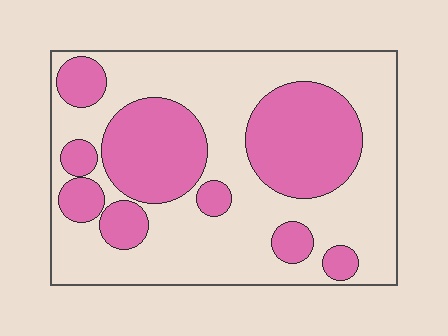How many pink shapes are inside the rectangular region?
9.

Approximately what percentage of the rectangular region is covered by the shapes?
Approximately 35%.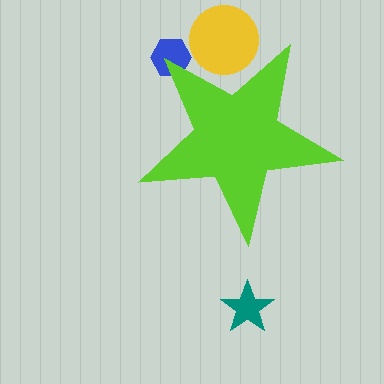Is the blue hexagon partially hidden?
Yes, the blue hexagon is partially hidden behind the lime star.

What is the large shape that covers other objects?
A lime star.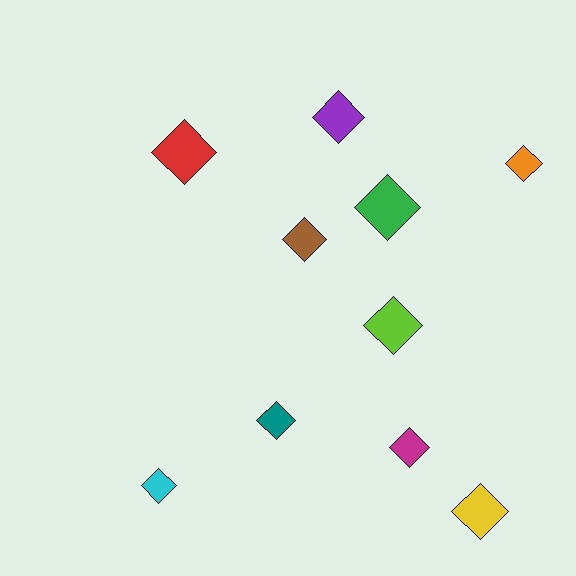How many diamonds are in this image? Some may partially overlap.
There are 10 diamonds.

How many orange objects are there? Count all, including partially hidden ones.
There is 1 orange object.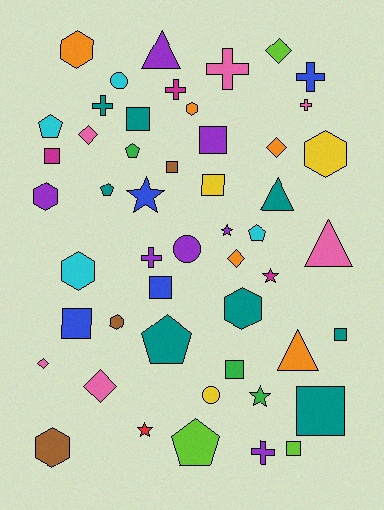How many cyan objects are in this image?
There are 4 cyan objects.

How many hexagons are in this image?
There are 8 hexagons.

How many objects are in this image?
There are 50 objects.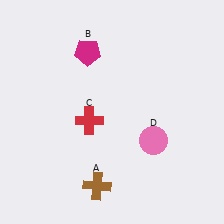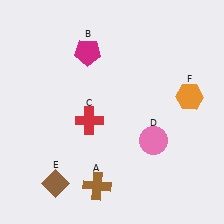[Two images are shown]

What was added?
A brown diamond (E), an orange hexagon (F) were added in Image 2.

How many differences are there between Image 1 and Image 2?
There are 2 differences between the two images.